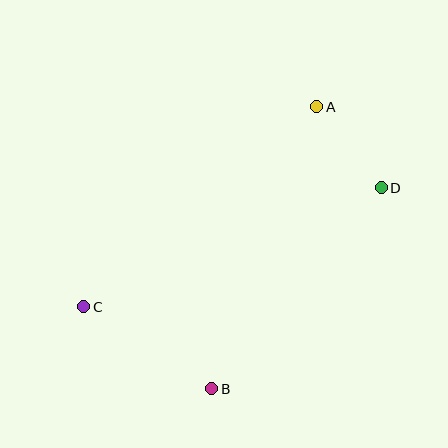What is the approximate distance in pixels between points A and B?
The distance between A and B is approximately 301 pixels.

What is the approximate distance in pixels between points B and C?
The distance between B and C is approximately 152 pixels.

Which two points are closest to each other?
Points A and D are closest to each other.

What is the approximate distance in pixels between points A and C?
The distance between A and C is approximately 307 pixels.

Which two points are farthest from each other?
Points C and D are farthest from each other.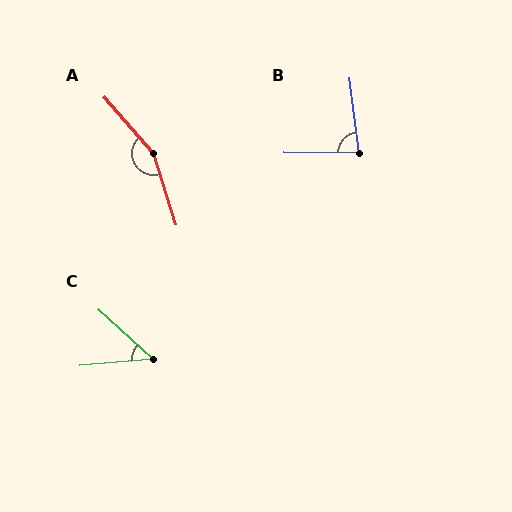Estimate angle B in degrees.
Approximately 83 degrees.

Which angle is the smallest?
C, at approximately 47 degrees.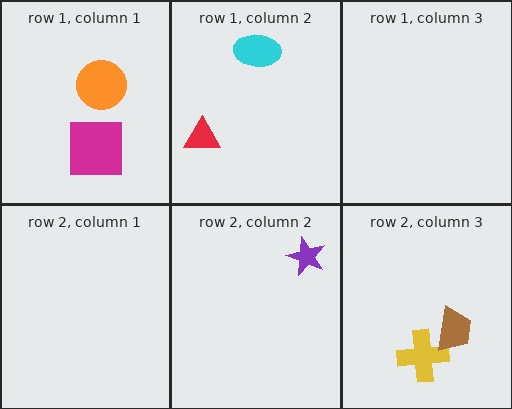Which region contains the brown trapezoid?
The row 2, column 3 region.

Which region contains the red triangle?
The row 1, column 2 region.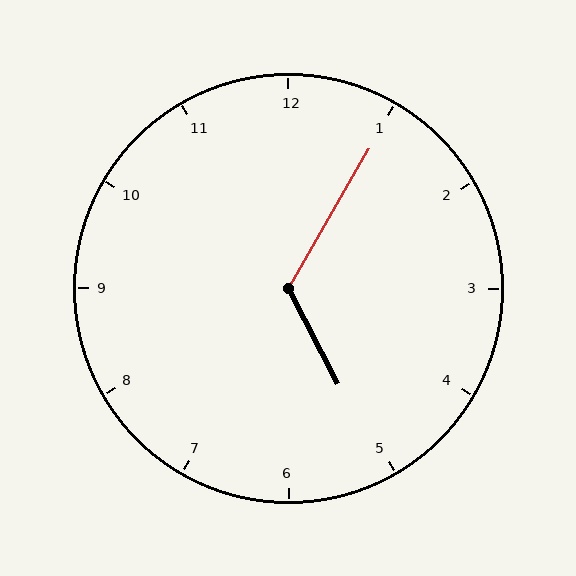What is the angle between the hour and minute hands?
Approximately 122 degrees.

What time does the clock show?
5:05.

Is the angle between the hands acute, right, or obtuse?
It is obtuse.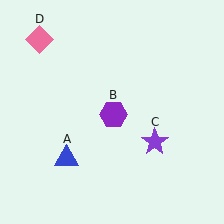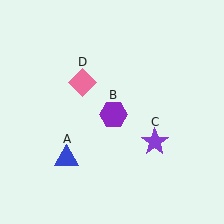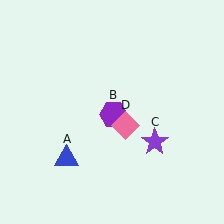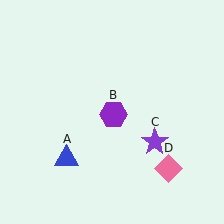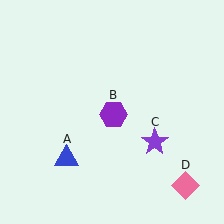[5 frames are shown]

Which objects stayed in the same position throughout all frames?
Blue triangle (object A) and purple hexagon (object B) and purple star (object C) remained stationary.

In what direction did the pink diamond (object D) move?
The pink diamond (object D) moved down and to the right.